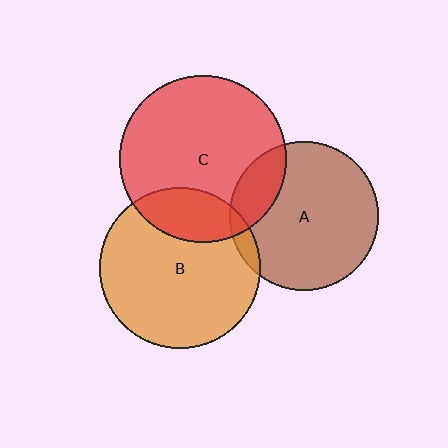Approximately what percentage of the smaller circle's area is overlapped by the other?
Approximately 20%.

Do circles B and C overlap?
Yes.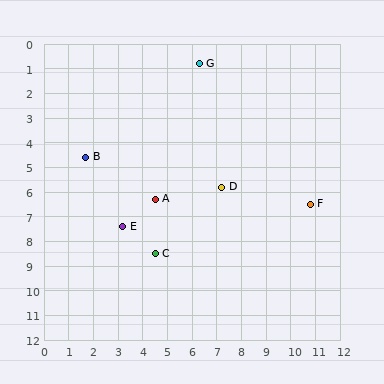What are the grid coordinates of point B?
Point B is at approximately (1.7, 4.6).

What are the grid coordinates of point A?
Point A is at approximately (4.5, 6.3).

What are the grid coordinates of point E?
Point E is at approximately (3.2, 7.4).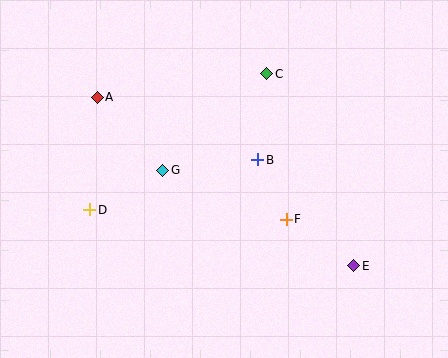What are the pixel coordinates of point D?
Point D is at (90, 210).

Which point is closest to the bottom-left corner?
Point D is closest to the bottom-left corner.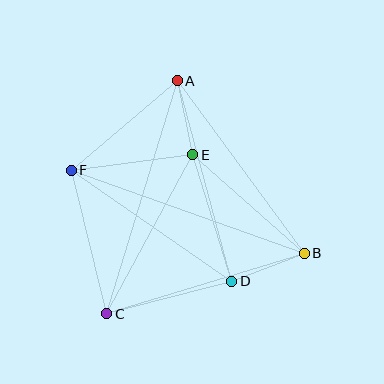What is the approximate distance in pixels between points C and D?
The distance between C and D is approximately 129 pixels.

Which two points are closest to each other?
Points A and E are closest to each other.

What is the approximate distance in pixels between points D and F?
The distance between D and F is approximately 195 pixels.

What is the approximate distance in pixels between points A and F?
The distance between A and F is approximately 139 pixels.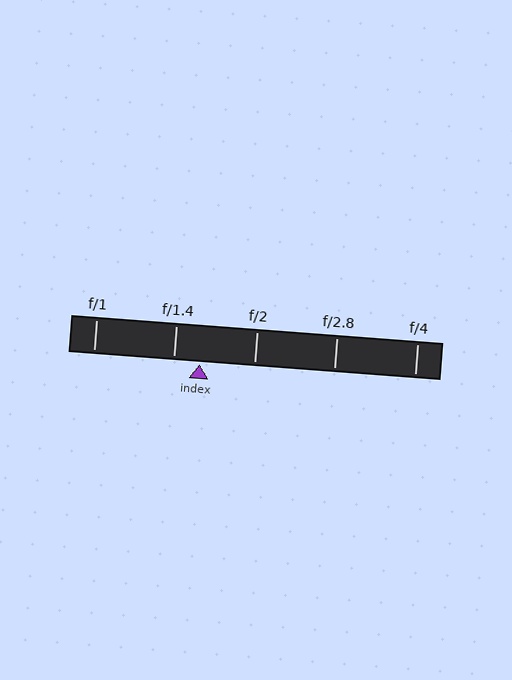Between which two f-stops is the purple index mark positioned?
The index mark is between f/1.4 and f/2.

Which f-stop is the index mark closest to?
The index mark is closest to f/1.4.